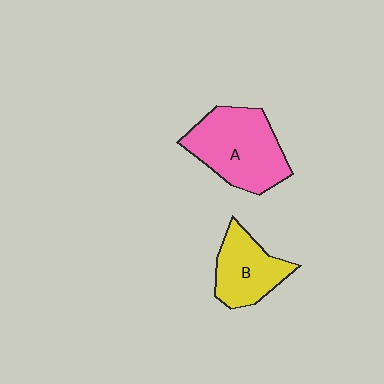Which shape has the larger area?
Shape A (pink).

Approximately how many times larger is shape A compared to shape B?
Approximately 1.5 times.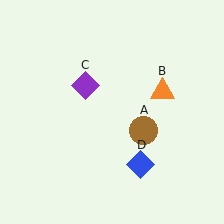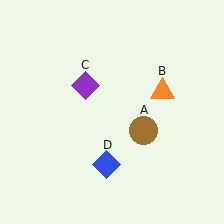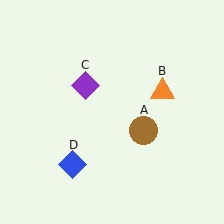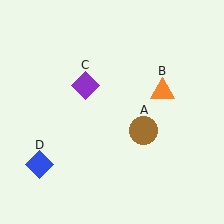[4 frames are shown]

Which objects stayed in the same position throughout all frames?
Brown circle (object A) and orange triangle (object B) and purple diamond (object C) remained stationary.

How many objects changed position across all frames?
1 object changed position: blue diamond (object D).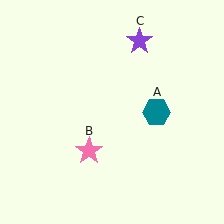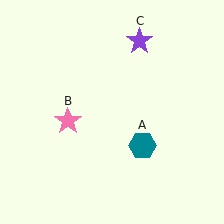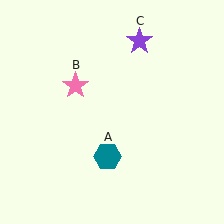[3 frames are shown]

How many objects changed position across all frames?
2 objects changed position: teal hexagon (object A), pink star (object B).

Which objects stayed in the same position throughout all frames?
Purple star (object C) remained stationary.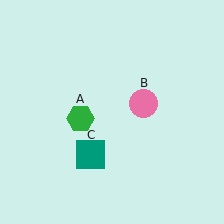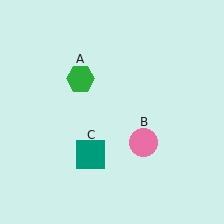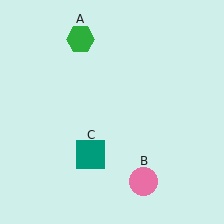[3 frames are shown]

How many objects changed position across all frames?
2 objects changed position: green hexagon (object A), pink circle (object B).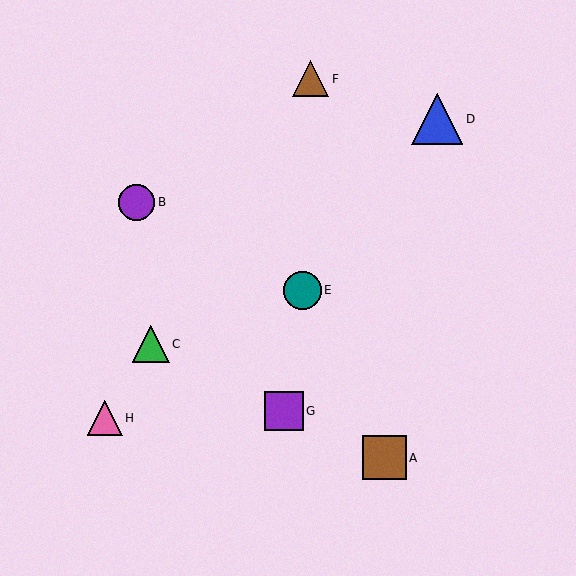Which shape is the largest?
The blue triangle (labeled D) is the largest.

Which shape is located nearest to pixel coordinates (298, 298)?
The teal circle (labeled E) at (303, 290) is nearest to that location.